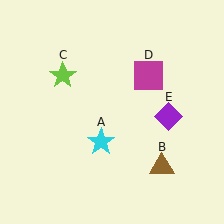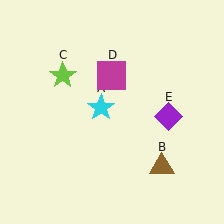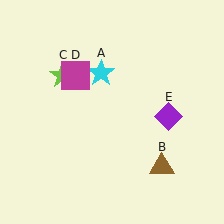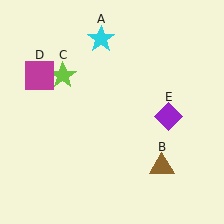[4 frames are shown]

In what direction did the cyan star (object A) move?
The cyan star (object A) moved up.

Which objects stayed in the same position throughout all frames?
Brown triangle (object B) and lime star (object C) and purple diamond (object E) remained stationary.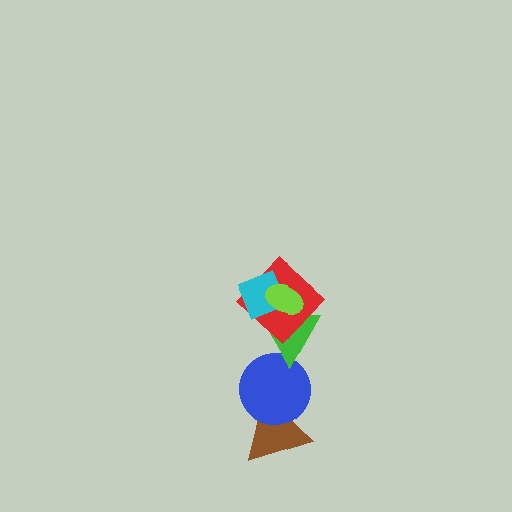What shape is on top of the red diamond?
The cyan diamond is on top of the red diamond.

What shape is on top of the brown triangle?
The blue circle is on top of the brown triangle.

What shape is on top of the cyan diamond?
The lime ellipse is on top of the cyan diamond.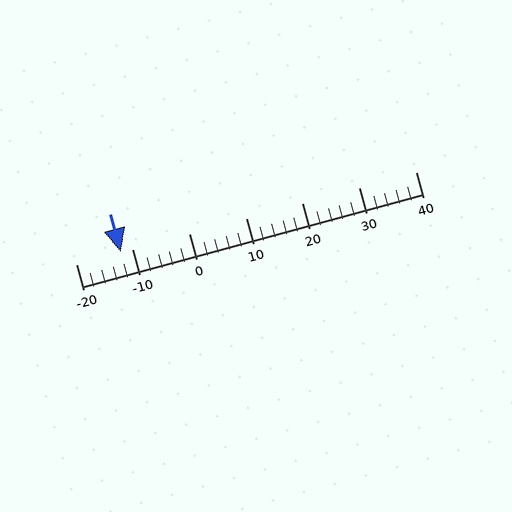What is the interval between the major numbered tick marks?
The major tick marks are spaced 10 units apart.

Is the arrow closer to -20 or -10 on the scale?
The arrow is closer to -10.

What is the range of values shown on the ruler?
The ruler shows values from -20 to 40.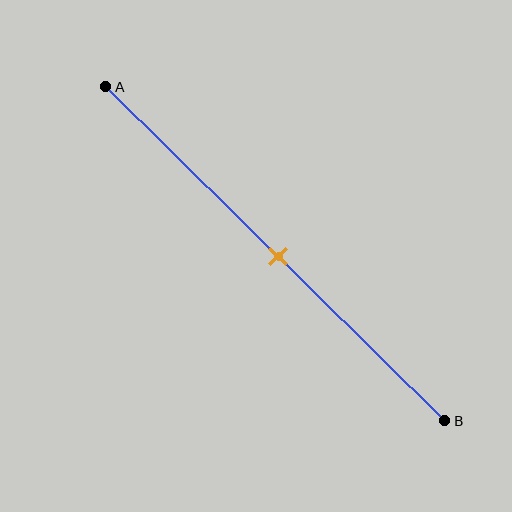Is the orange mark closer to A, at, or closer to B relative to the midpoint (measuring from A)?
The orange mark is approximately at the midpoint of segment AB.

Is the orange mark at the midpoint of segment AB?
Yes, the mark is approximately at the midpoint.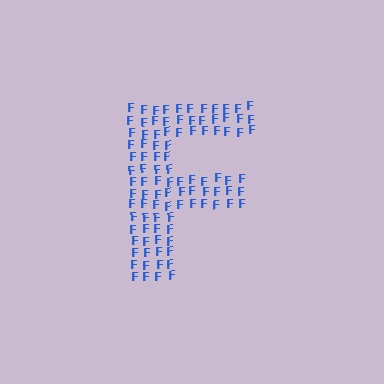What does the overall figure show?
The overall figure shows the letter F.